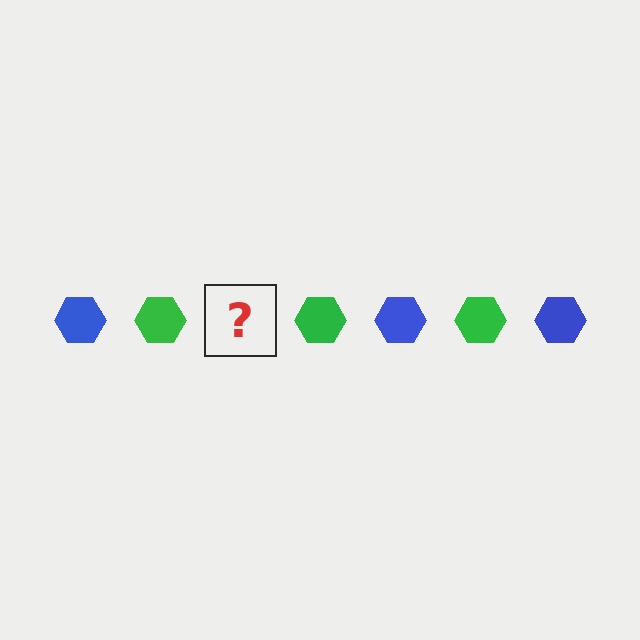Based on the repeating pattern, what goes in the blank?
The blank should be a blue hexagon.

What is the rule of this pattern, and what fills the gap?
The rule is that the pattern cycles through blue, green hexagons. The gap should be filled with a blue hexagon.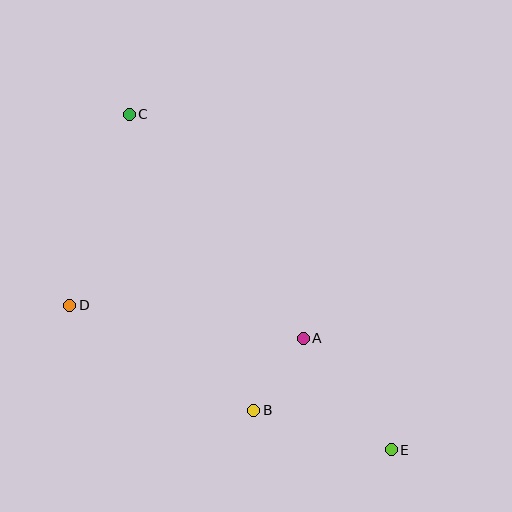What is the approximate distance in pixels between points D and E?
The distance between D and E is approximately 353 pixels.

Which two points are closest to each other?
Points A and B are closest to each other.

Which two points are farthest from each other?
Points C and E are farthest from each other.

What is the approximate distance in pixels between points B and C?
The distance between B and C is approximately 321 pixels.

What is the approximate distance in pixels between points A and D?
The distance between A and D is approximately 236 pixels.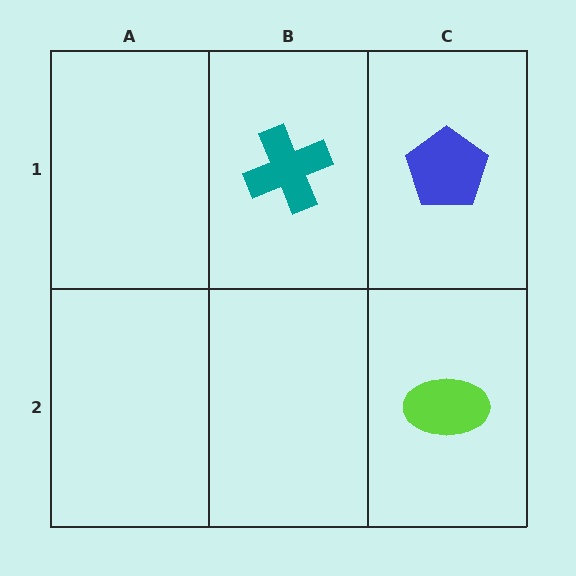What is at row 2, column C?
A lime ellipse.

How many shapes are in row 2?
1 shape.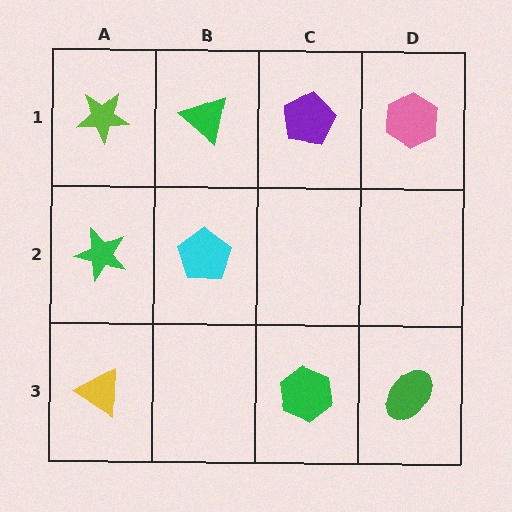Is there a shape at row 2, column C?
No, that cell is empty.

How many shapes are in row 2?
2 shapes.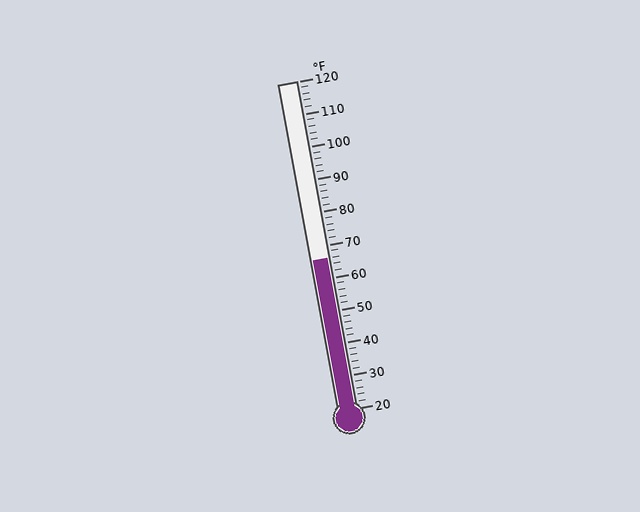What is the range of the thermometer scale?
The thermometer scale ranges from 20°F to 120°F.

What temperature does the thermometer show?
The thermometer shows approximately 66°F.